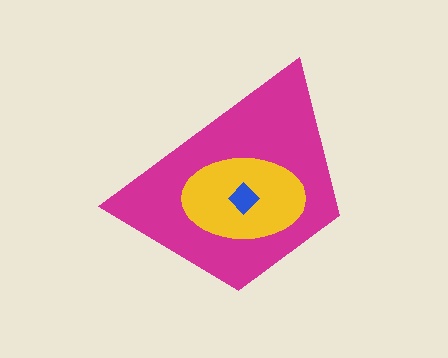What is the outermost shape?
The magenta trapezoid.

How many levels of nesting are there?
3.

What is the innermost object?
The blue diamond.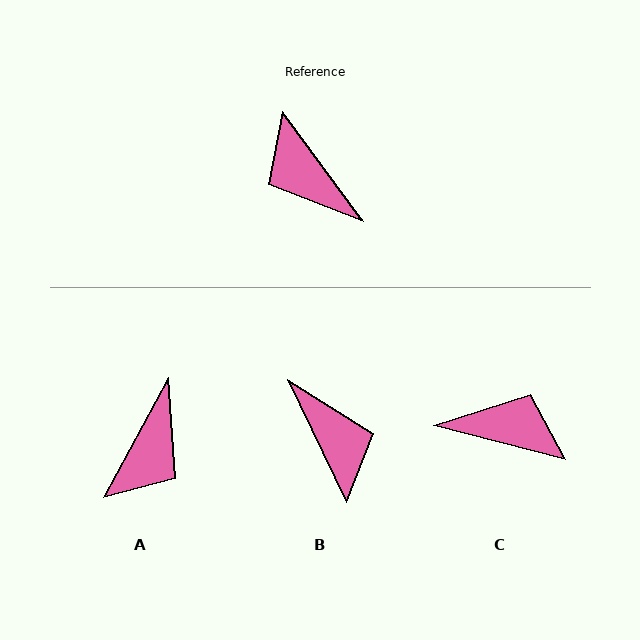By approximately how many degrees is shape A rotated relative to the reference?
Approximately 115 degrees counter-clockwise.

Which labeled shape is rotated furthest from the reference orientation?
B, about 169 degrees away.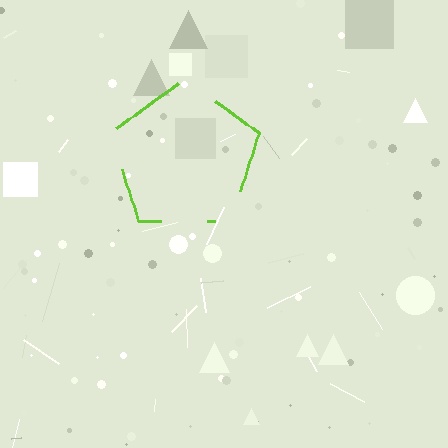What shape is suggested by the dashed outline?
The dashed outline suggests a pentagon.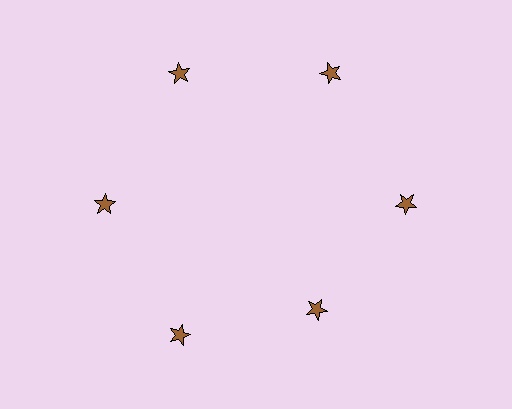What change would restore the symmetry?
The symmetry would be restored by moving it outward, back onto the ring so that all 6 stars sit at equal angles and equal distance from the center.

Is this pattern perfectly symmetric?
No. The 6 brown stars are arranged in a ring, but one element near the 5 o'clock position is pulled inward toward the center, breaking the 6-fold rotational symmetry.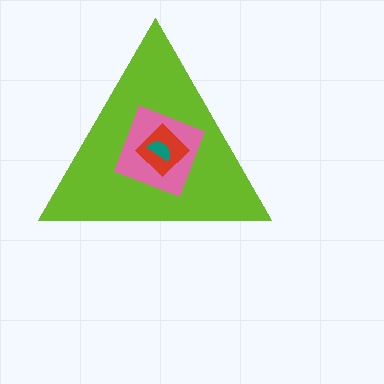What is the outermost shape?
The lime triangle.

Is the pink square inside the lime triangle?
Yes.